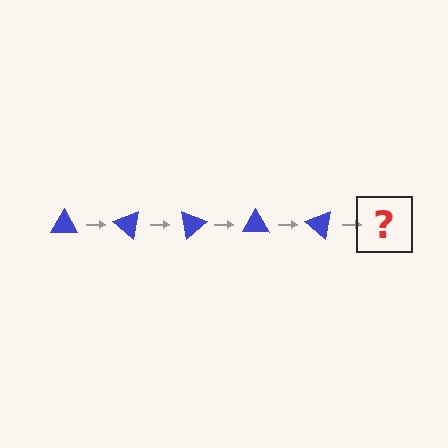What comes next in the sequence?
The next element should be a blue triangle rotated 200 degrees.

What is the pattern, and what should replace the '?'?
The pattern is that the triangle rotates 40 degrees each step. The '?' should be a blue triangle rotated 200 degrees.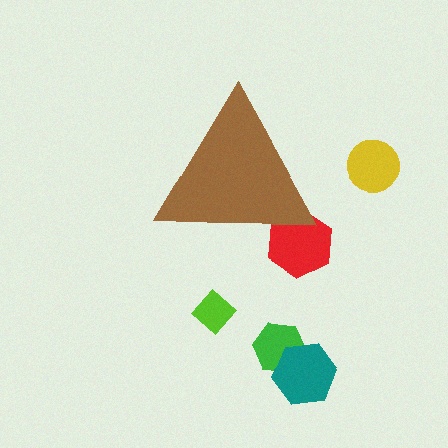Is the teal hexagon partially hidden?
No, the teal hexagon is fully visible.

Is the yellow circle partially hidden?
No, the yellow circle is fully visible.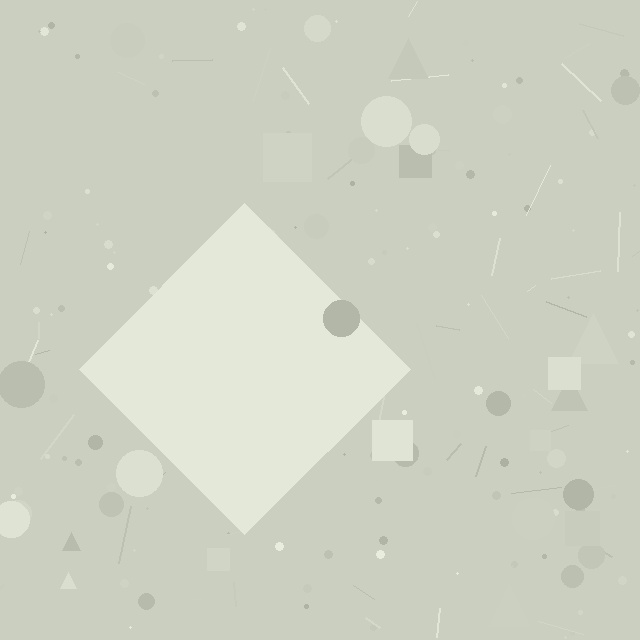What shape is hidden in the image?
A diamond is hidden in the image.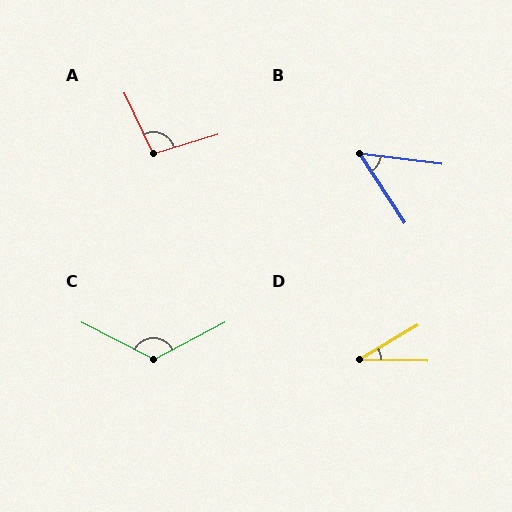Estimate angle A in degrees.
Approximately 99 degrees.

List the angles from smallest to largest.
D (32°), B (49°), A (99°), C (125°).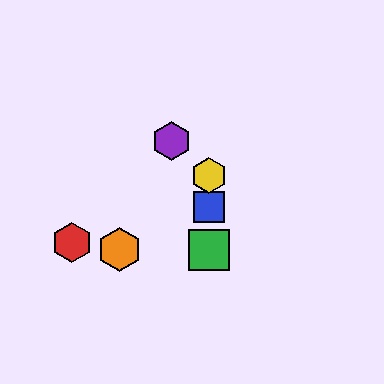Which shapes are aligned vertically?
The blue square, the green square, the yellow hexagon are aligned vertically.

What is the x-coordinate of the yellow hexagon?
The yellow hexagon is at x≈209.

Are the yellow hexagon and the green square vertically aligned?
Yes, both are at x≈209.